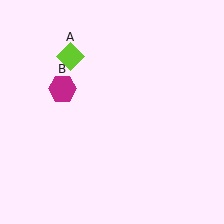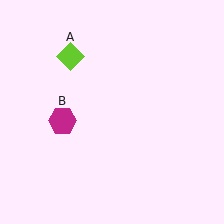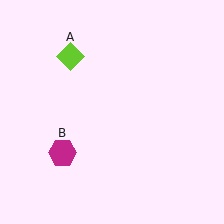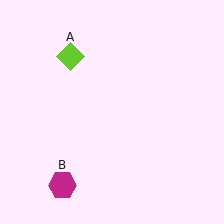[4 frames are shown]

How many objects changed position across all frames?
1 object changed position: magenta hexagon (object B).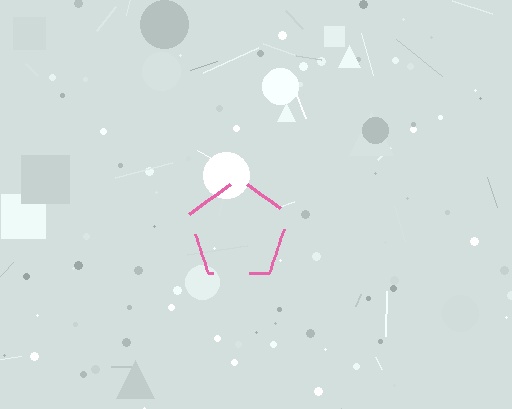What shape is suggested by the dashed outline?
The dashed outline suggests a pentagon.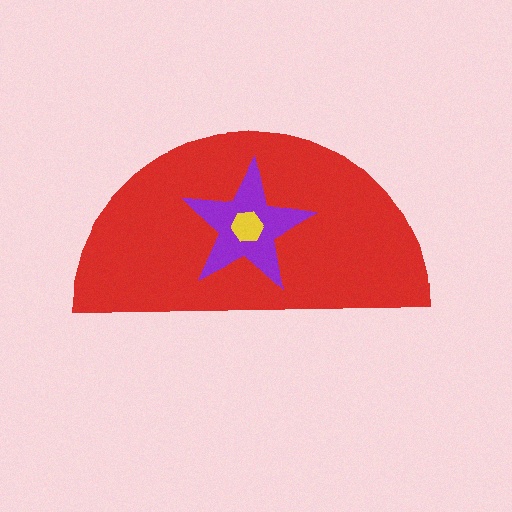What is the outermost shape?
The red semicircle.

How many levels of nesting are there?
3.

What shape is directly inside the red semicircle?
The purple star.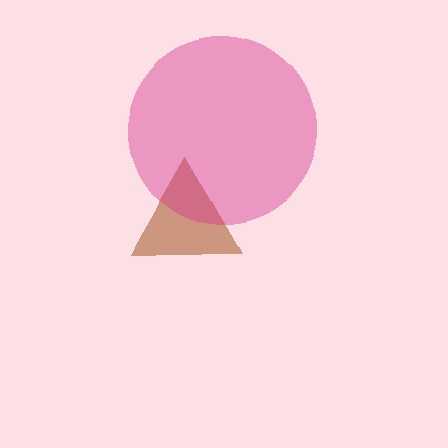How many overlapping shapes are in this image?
There are 2 overlapping shapes in the image.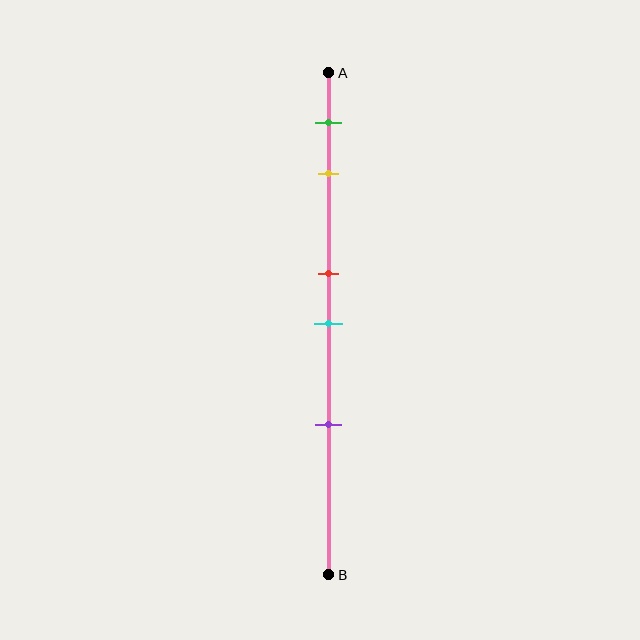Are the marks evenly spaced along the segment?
No, the marks are not evenly spaced.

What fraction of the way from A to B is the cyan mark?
The cyan mark is approximately 50% (0.5) of the way from A to B.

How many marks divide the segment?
There are 5 marks dividing the segment.